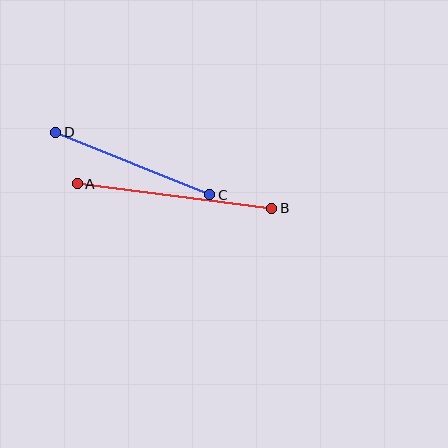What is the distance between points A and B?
The distance is approximately 196 pixels.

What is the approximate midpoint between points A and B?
The midpoint is at approximately (174, 196) pixels.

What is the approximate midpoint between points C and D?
The midpoint is at approximately (133, 163) pixels.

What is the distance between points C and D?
The distance is approximately 166 pixels.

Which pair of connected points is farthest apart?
Points A and B are farthest apart.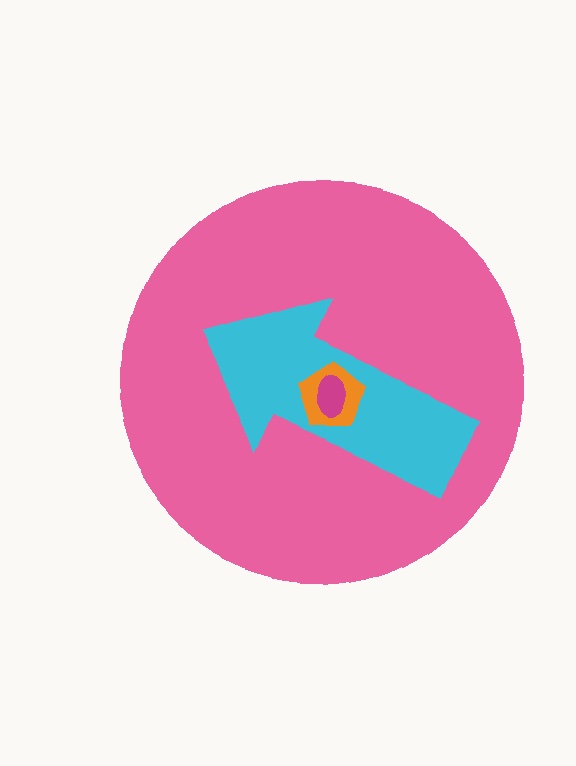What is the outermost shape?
The pink circle.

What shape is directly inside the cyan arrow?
The orange pentagon.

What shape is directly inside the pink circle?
The cyan arrow.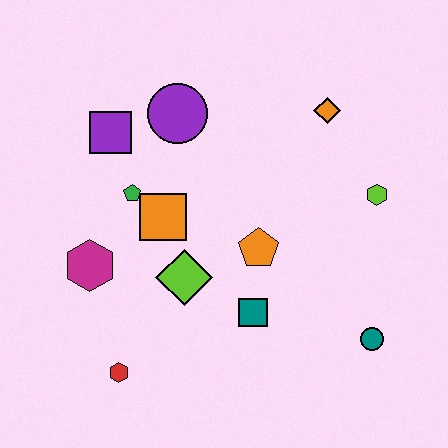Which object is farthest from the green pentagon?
The teal circle is farthest from the green pentagon.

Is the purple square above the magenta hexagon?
Yes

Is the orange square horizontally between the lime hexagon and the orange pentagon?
No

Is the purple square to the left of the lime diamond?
Yes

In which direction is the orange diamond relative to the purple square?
The orange diamond is to the right of the purple square.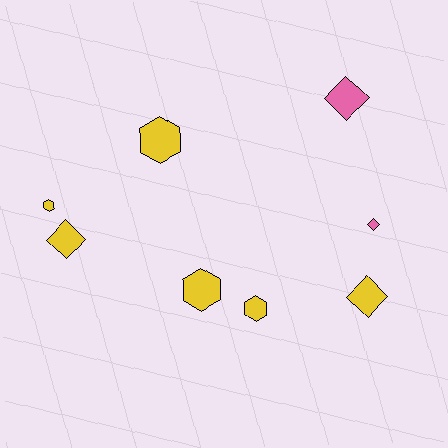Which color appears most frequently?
Yellow, with 6 objects.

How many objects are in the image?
There are 8 objects.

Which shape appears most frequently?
Hexagon, with 4 objects.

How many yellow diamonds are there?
There are 2 yellow diamonds.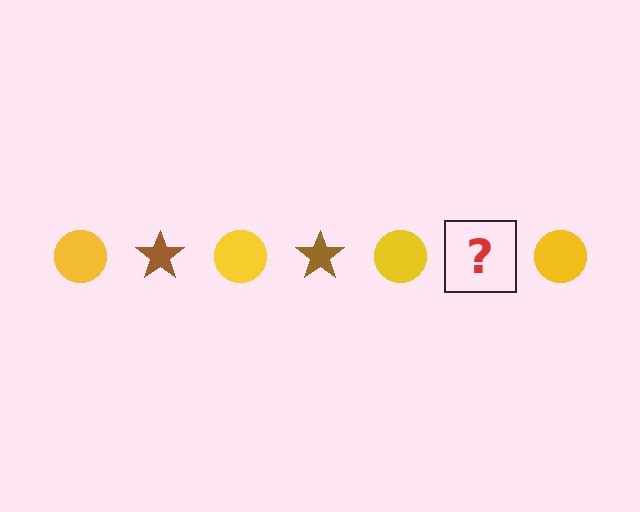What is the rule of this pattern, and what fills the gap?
The rule is that the pattern alternates between yellow circle and brown star. The gap should be filled with a brown star.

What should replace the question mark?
The question mark should be replaced with a brown star.